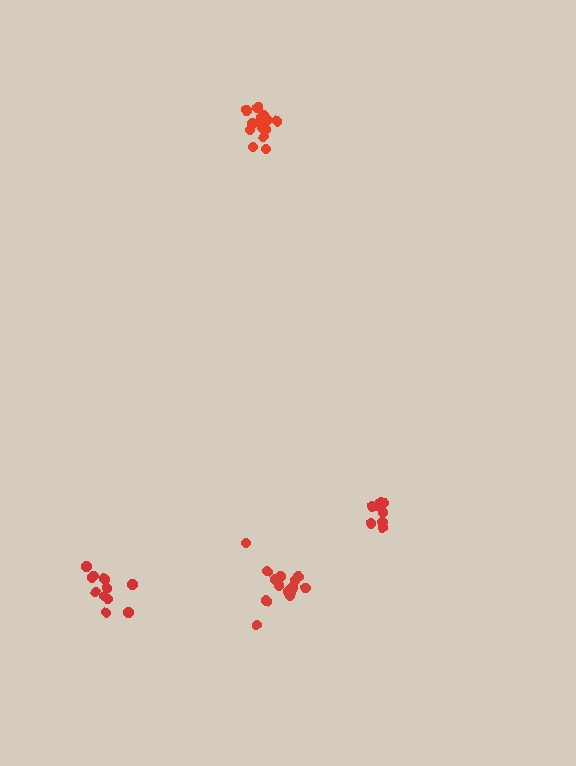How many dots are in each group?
Group 1: 9 dots, Group 2: 11 dots, Group 3: 14 dots, Group 4: 14 dots (48 total).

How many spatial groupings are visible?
There are 4 spatial groupings.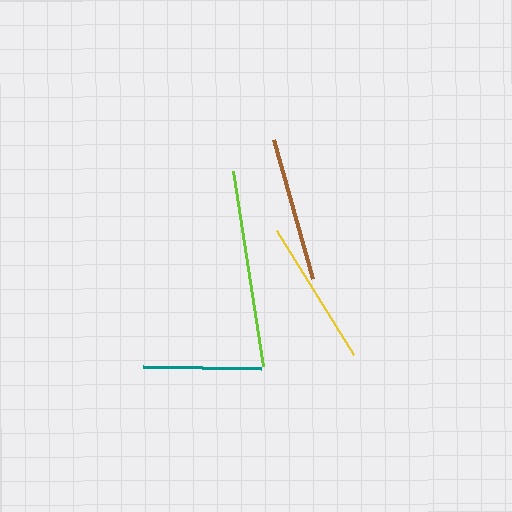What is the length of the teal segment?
The teal segment is approximately 118 pixels long.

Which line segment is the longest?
The lime line is the longest at approximately 197 pixels.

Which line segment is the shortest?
The teal line is the shortest at approximately 118 pixels.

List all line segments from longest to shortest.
From longest to shortest: lime, yellow, brown, teal.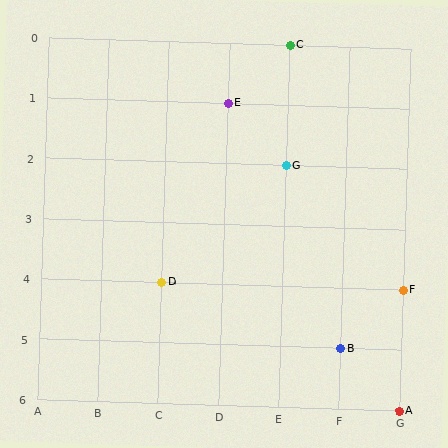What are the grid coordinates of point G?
Point G is at grid coordinates (E, 2).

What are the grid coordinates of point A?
Point A is at grid coordinates (G, 6).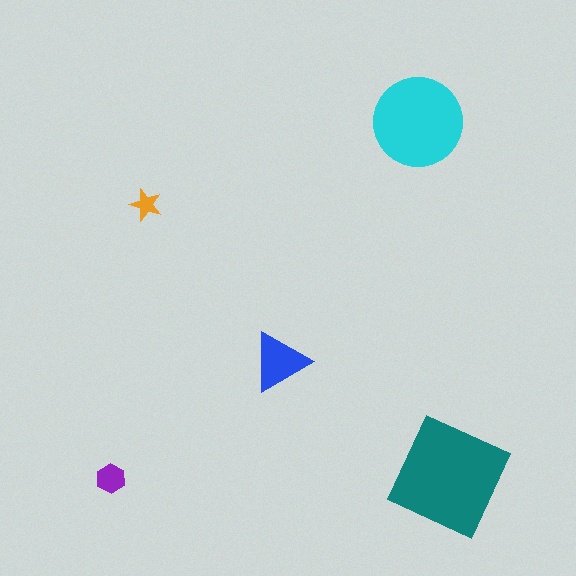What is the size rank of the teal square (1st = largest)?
1st.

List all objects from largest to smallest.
The teal square, the cyan circle, the blue triangle, the purple hexagon, the orange star.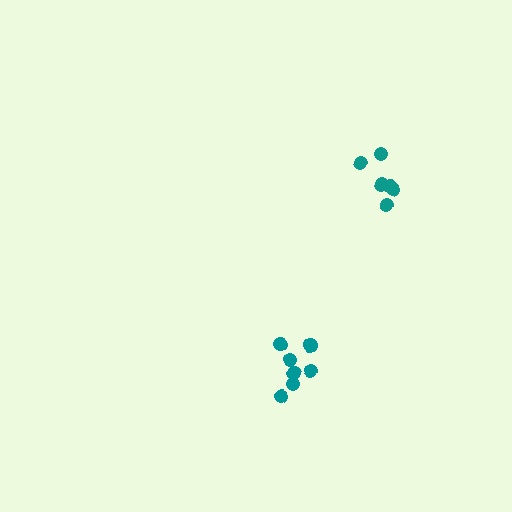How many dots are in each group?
Group 1: 6 dots, Group 2: 7 dots (13 total).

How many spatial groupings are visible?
There are 2 spatial groupings.